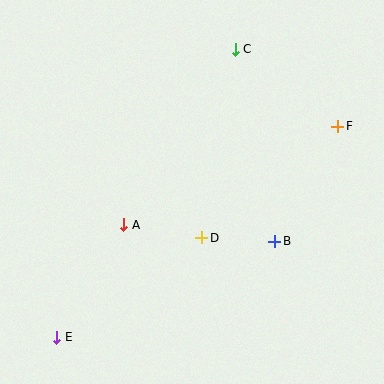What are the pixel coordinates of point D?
Point D is at (202, 238).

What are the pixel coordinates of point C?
Point C is at (235, 49).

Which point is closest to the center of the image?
Point D at (202, 238) is closest to the center.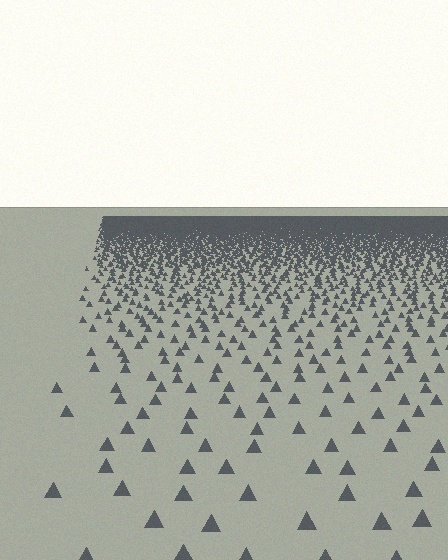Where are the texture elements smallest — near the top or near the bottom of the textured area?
Near the top.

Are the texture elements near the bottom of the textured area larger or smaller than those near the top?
Larger. Near the bottom, elements are closer to the viewer and appear at a bigger on-screen size.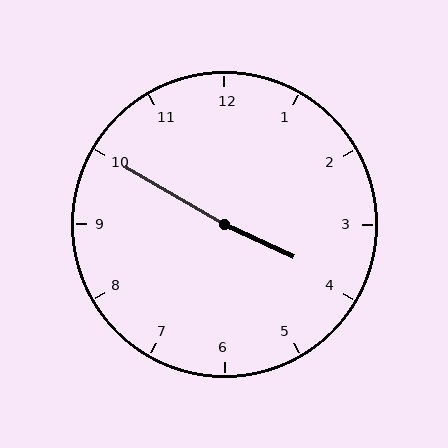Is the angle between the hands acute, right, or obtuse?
It is obtuse.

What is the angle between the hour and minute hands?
Approximately 175 degrees.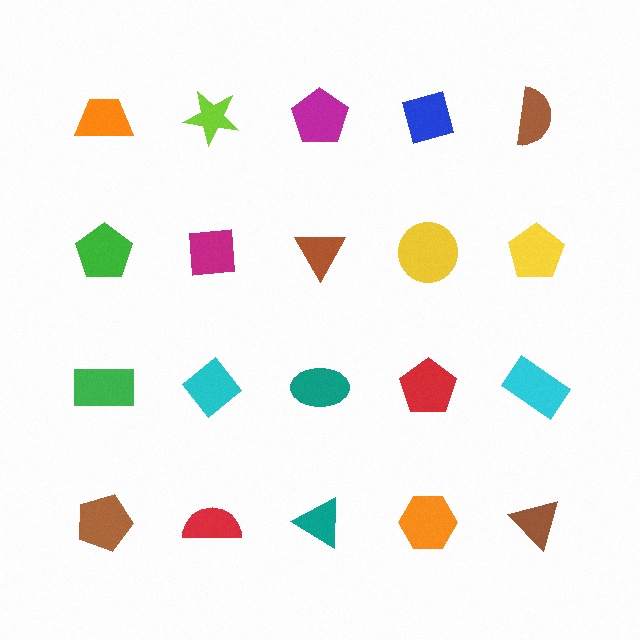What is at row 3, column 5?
A cyan rectangle.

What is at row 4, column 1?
A brown pentagon.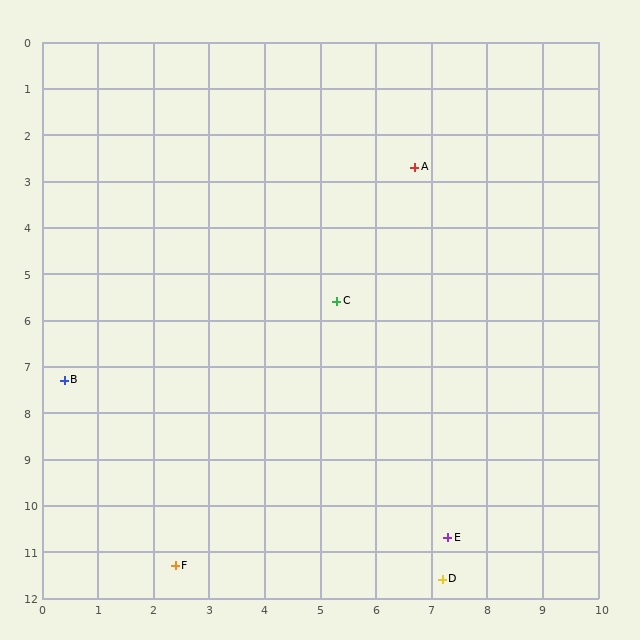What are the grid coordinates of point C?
Point C is at approximately (5.3, 5.6).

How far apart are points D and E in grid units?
Points D and E are about 0.9 grid units apart.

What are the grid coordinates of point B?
Point B is at approximately (0.4, 7.3).